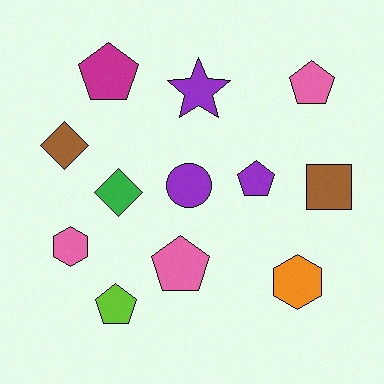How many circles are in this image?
There is 1 circle.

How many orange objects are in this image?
There is 1 orange object.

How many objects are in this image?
There are 12 objects.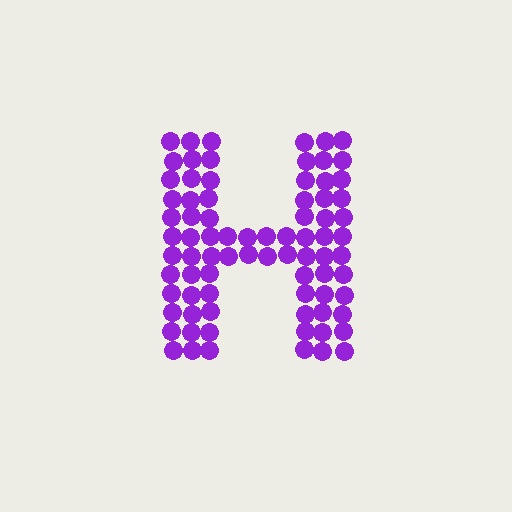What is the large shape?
The large shape is the letter H.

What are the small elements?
The small elements are circles.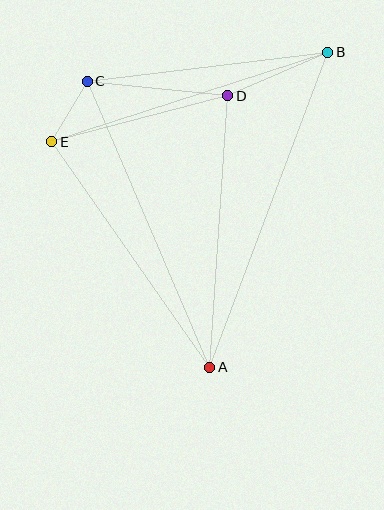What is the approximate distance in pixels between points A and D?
The distance between A and D is approximately 272 pixels.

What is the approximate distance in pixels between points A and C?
The distance between A and C is approximately 311 pixels.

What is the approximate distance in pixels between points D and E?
The distance between D and E is approximately 182 pixels.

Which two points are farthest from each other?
Points A and B are farthest from each other.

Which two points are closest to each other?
Points C and E are closest to each other.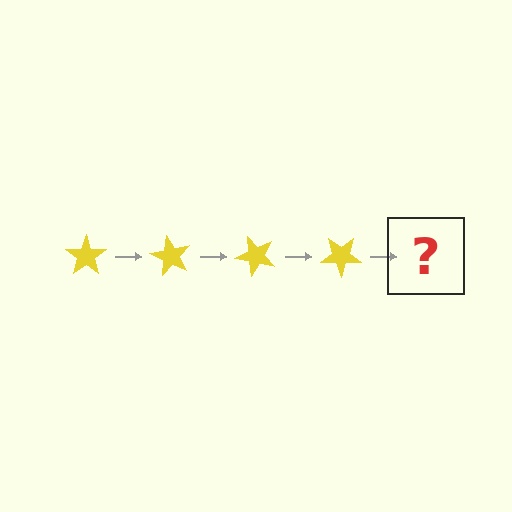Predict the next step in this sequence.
The next step is a yellow star rotated 240 degrees.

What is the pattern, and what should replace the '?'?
The pattern is that the star rotates 60 degrees each step. The '?' should be a yellow star rotated 240 degrees.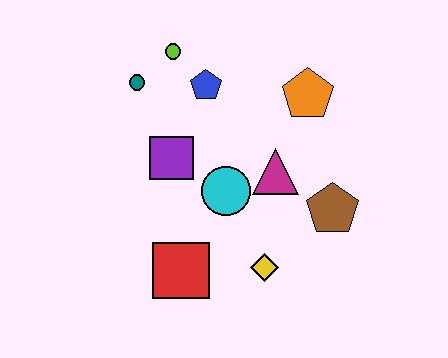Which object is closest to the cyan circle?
The magenta triangle is closest to the cyan circle.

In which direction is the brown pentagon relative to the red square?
The brown pentagon is to the right of the red square.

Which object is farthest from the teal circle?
The brown pentagon is farthest from the teal circle.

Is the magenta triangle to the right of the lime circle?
Yes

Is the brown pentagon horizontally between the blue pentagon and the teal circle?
No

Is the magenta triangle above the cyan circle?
Yes